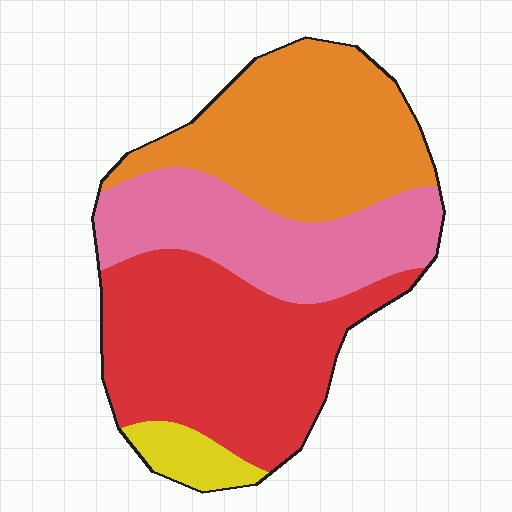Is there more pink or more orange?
Orange.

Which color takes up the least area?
Yellow, at roughly 5%.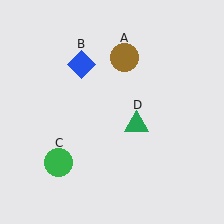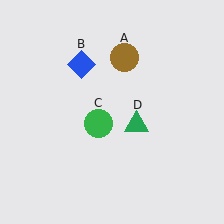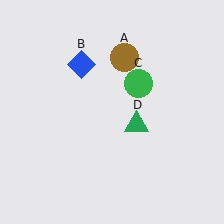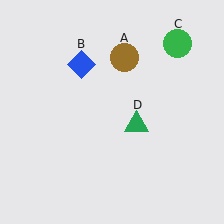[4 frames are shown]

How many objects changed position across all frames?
1 object changed position: green circle (object C).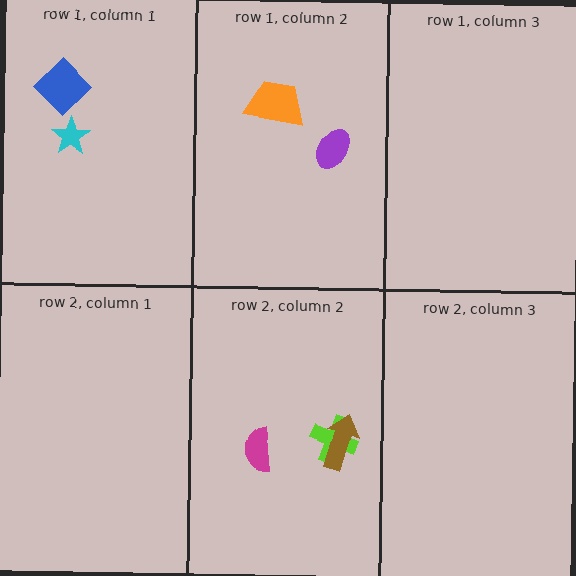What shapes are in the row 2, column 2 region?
The lime cross, the brown arrow, the magenta semicircle.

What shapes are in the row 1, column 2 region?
The purple ellipse, the orange trapezoid.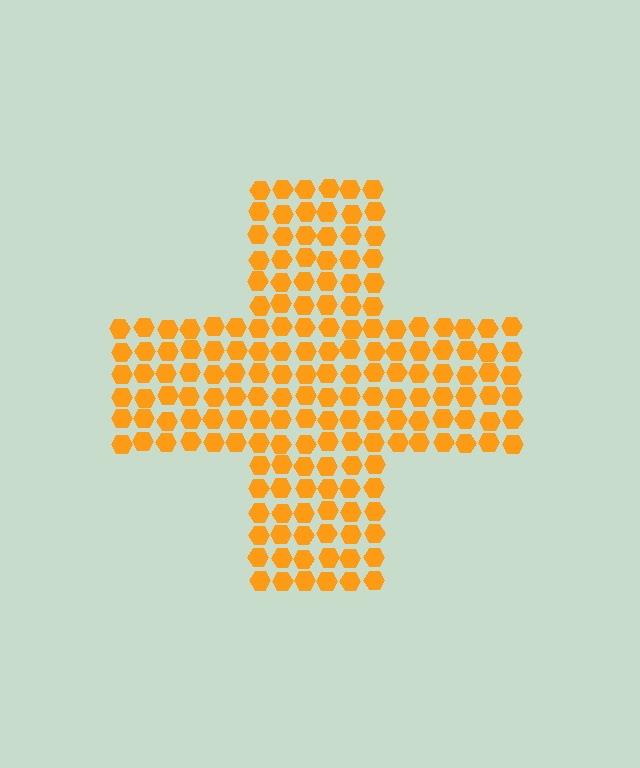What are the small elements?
The small elements are hexagons.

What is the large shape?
The large shape is a cross.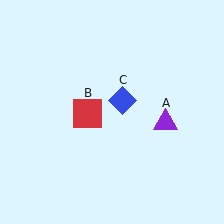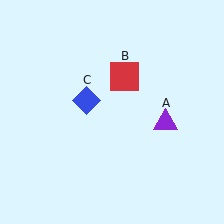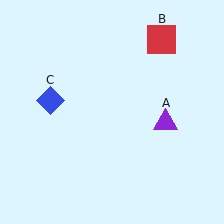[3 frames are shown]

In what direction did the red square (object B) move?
The red square (object B) moved up and to the right.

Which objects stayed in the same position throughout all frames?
Purple triangle (object A) remained stationary.